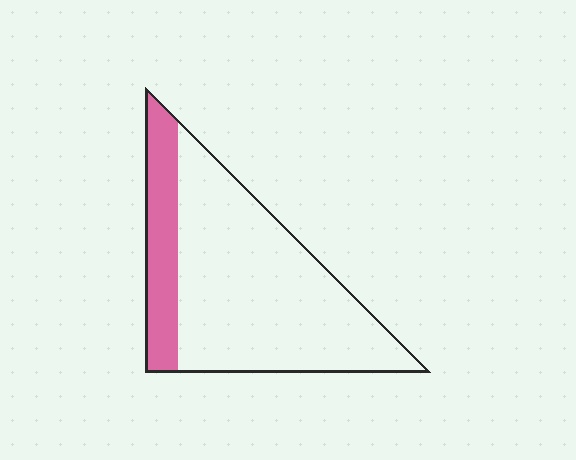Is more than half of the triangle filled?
No.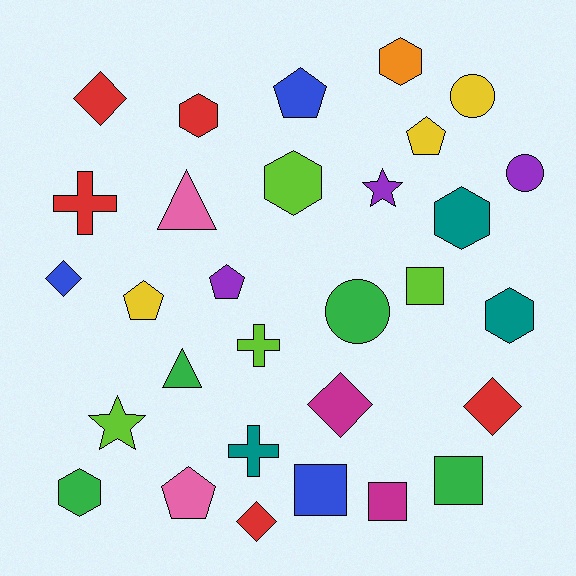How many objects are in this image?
There are 30 objects.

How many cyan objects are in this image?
There are no cyan objects.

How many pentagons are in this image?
There are 5 pentagons.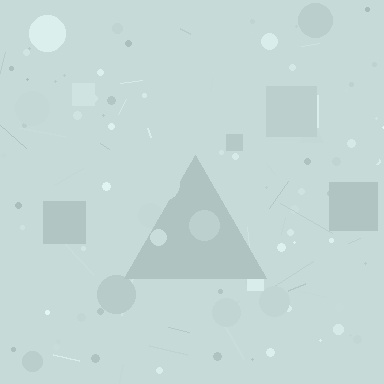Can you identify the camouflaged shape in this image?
The camouflaged shape is a triangle.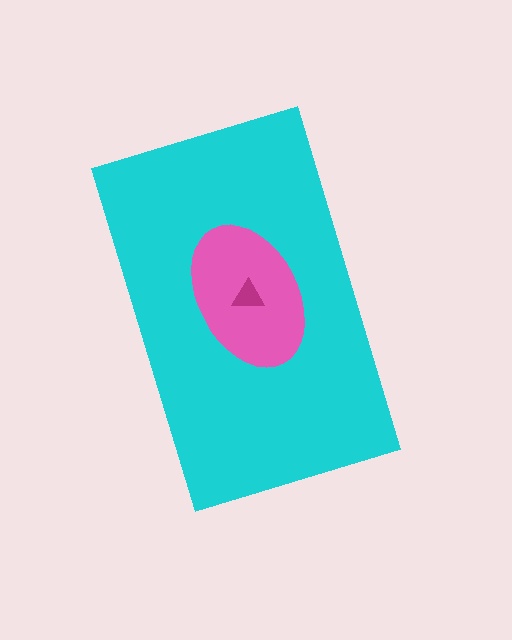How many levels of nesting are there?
3.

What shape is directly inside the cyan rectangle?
The pink ellipse.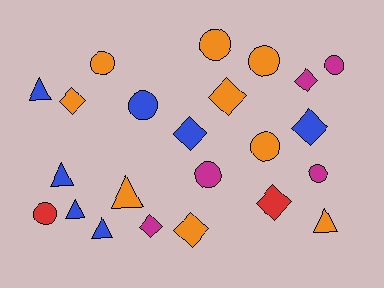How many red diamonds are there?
There is 1 red diamond.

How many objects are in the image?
There are 23 objects.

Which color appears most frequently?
Orange, with 9 objects.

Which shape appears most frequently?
Circle, with 9 objects.